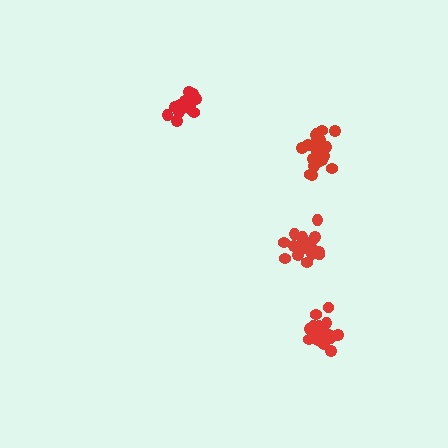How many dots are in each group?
Group 1: 15 dots, Group 2: 19 dots, Group 3: 19 dots, Group 4: 19 dots (72 total).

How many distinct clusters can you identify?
There are 4 distinct clusters.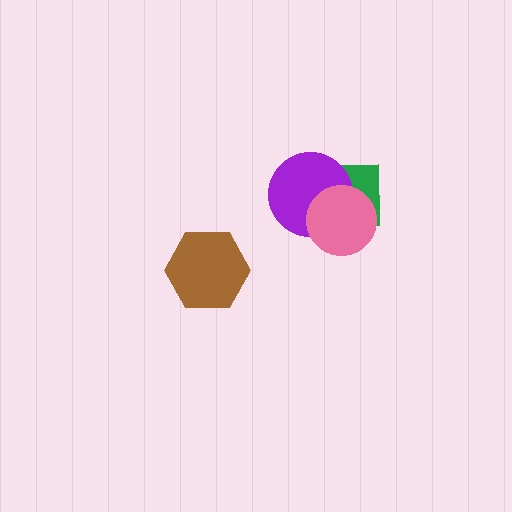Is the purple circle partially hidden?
Yes, it is partially covered by another shape.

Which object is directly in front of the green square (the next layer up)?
The purple circle is directly in front of the green square.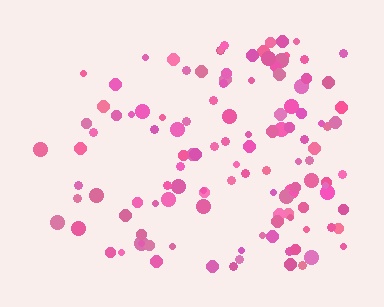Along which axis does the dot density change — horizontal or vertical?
Horizontal.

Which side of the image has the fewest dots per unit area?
The left.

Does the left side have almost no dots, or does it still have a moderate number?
Still a moderate number, just noticeably fewer than the right.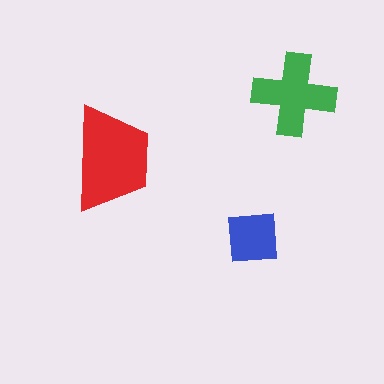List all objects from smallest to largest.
The blue square, the green cross, the red trapezoid.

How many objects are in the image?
There are 3 objects in the image.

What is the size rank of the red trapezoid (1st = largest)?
1st.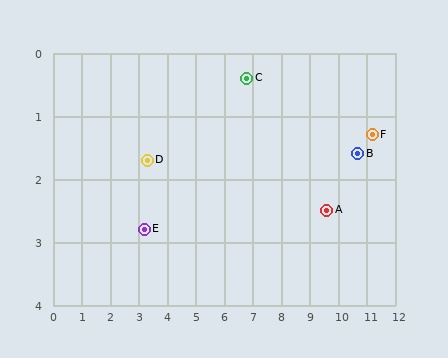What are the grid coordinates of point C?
Point C is at approximately (6.8, 0.4).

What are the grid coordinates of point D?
Point D is at approximately (3.3, 1.7).